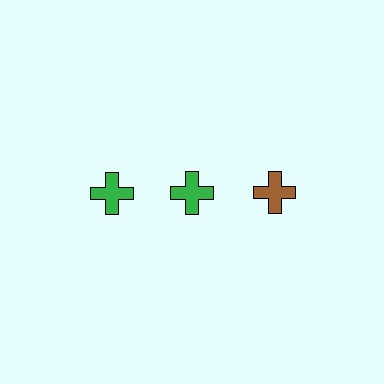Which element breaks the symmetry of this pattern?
The brown cross in the top row, center column breaks the symmetry. All other shapes are green crosses.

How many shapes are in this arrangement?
There are 3 shapes arranged in a grid pattern.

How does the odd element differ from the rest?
It has a different color: brown instead of green.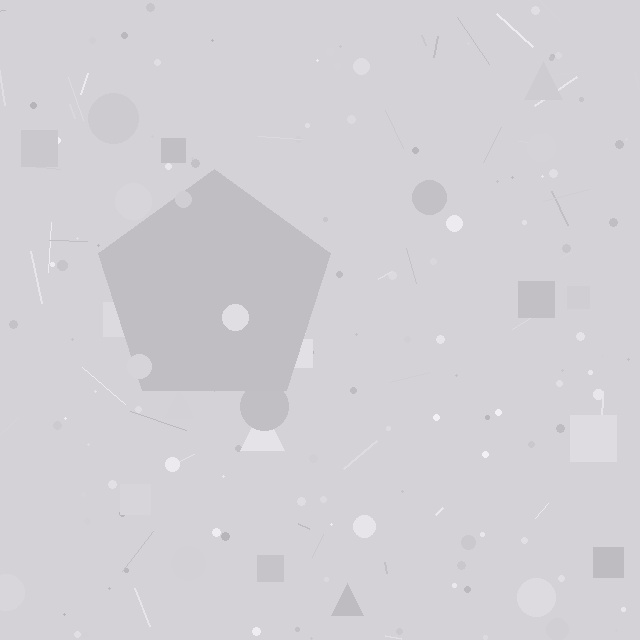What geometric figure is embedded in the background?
A pentagon is embedded in the background.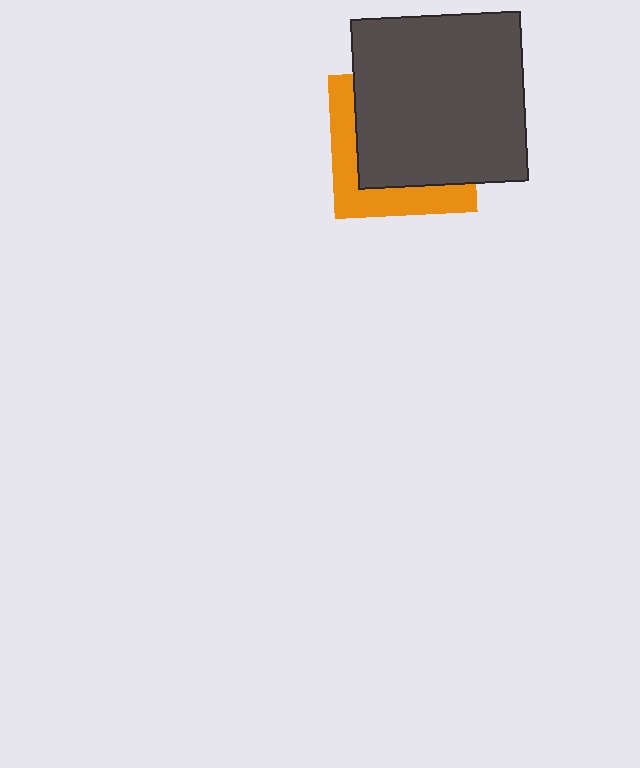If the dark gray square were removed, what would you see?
You would see the complete orange square.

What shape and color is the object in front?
The object in front is a dark gray square.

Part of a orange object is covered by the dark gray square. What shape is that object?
It is a square.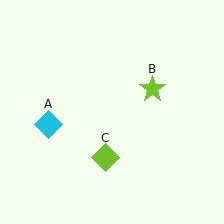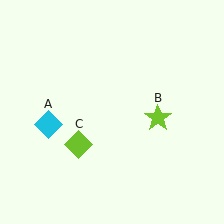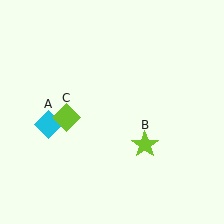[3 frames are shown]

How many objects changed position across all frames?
2 objects changed position: lime star (object B), lime diamond (object C).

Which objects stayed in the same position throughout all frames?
Cyan diamond (object A) remained stationary.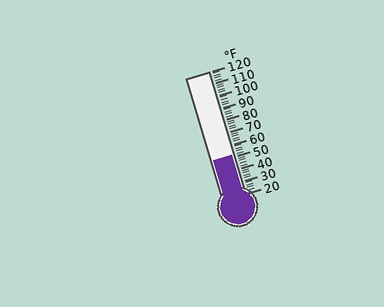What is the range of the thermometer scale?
The thermometer scale ranges from 20°F to 120°F.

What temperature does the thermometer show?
The thermometer shows approximately 52°F.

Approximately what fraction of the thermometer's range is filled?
The thermometer is filled to approximately 30% of its range.